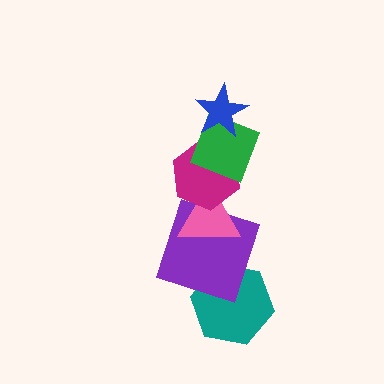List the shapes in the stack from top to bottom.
From top to bottom: the blue star, the green square, the magenta hexagon, the pink triangle, the purple square, the teal hexagon.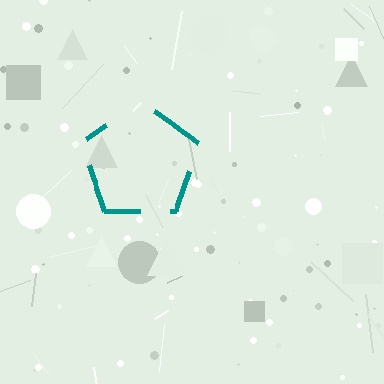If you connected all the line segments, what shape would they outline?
They would outline a pentagon.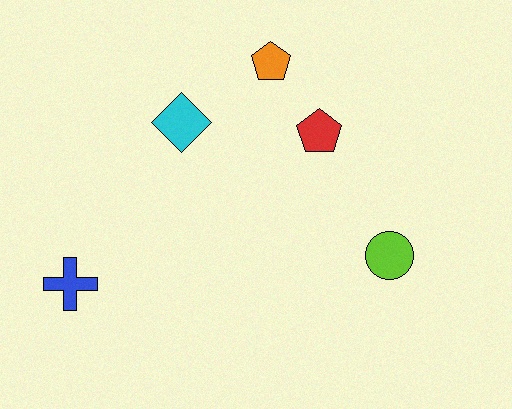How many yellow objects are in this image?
There are no yellow objects.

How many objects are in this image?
There are 5 objects.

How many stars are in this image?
There are no stars.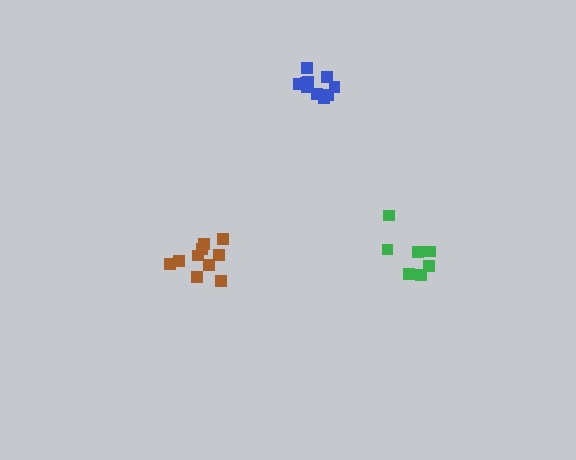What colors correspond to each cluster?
The clusters are colored: brown, green, blue.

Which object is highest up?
The blue cluster is topmost.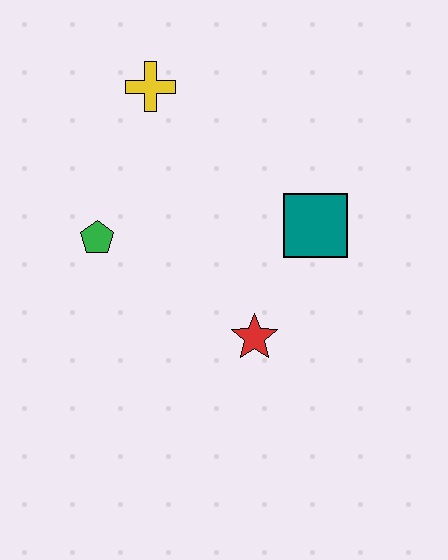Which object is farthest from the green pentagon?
The teal square is farthest from the green pentagon.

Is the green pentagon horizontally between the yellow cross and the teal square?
No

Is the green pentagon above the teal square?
No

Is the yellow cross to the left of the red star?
Yes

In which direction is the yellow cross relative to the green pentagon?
The yellow cross is above the green pentagon.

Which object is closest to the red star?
The teal square is closest to the red star.